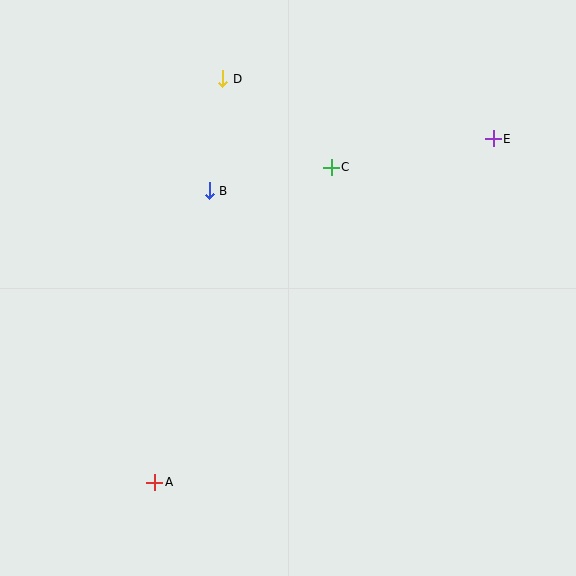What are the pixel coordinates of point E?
Point E is at (493, 139).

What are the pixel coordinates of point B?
Point B is at (209, 191).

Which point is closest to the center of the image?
Point B at (209, 191) is closest to the center.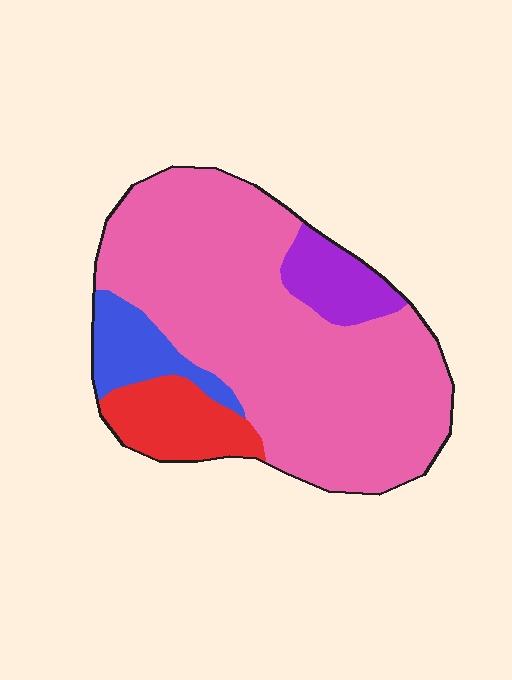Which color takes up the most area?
Pink, at roughly 70%.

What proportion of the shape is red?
Red covers roughly 10% of the shape.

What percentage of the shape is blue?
Blue takes up less than a quarter of the shape.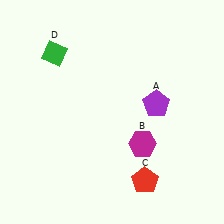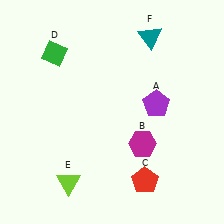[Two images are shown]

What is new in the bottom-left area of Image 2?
A lime triangle (E) was added in the bottom-left area of Image 2.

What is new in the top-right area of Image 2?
A teal triangle (F) was added in the top-right area of Image 2.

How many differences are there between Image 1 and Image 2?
There are 2 differences between the two images.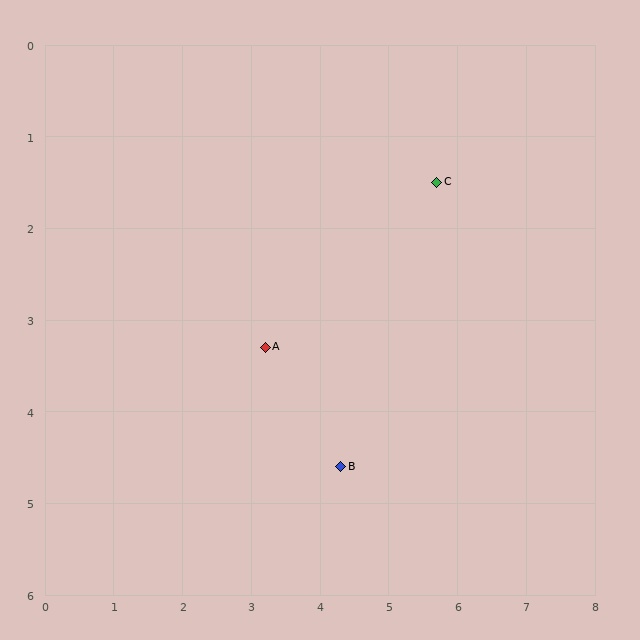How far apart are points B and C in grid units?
Points B and C are about 3.4 grid units apart.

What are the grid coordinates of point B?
Point B is at approximately (4.3, 4.6).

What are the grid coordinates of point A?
Point A is at approximately (3.2, 3.3).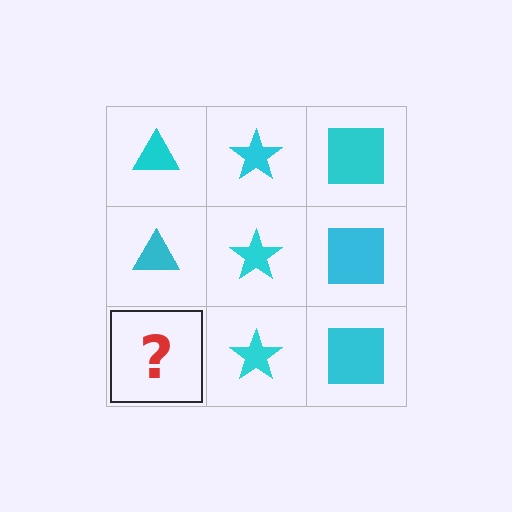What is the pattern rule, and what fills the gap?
The rule is that each column has a consistent shape. The gap should be filled with a cyan triangle.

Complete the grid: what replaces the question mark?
The question mark should be replaced with a cyan triangle.